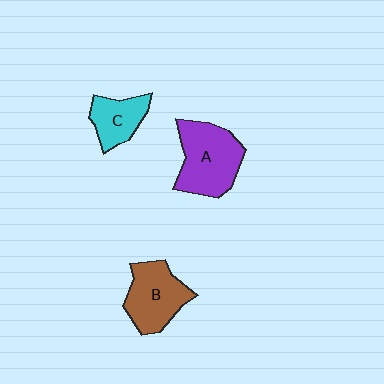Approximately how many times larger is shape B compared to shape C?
Approximately 1.4 times.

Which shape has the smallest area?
Shape C (cyan).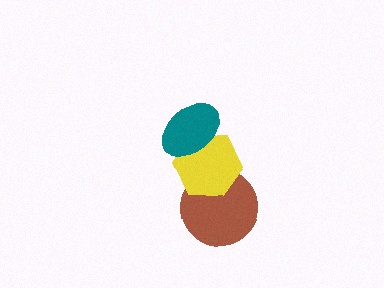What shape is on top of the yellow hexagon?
The teal ellipse is on top of the yellow hexagon.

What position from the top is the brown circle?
The brown circle is 3rd from the top.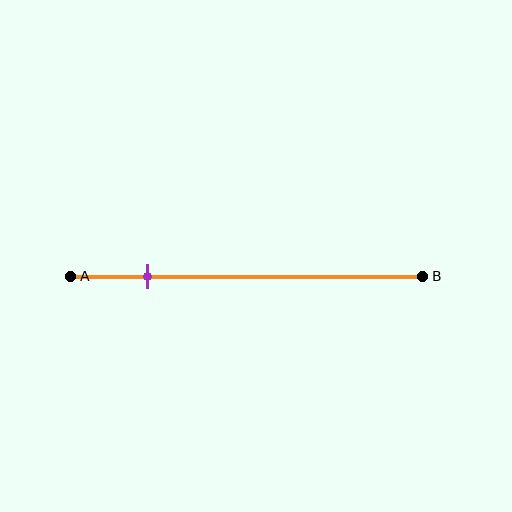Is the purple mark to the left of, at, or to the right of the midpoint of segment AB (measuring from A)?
The purple mark is to the left of the midpoint of segment AB.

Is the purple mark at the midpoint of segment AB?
No, the mark is at about 20% from A, not at the 50% midpoint.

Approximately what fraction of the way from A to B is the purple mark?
The purple mark is approximately 20% of the way from A to B.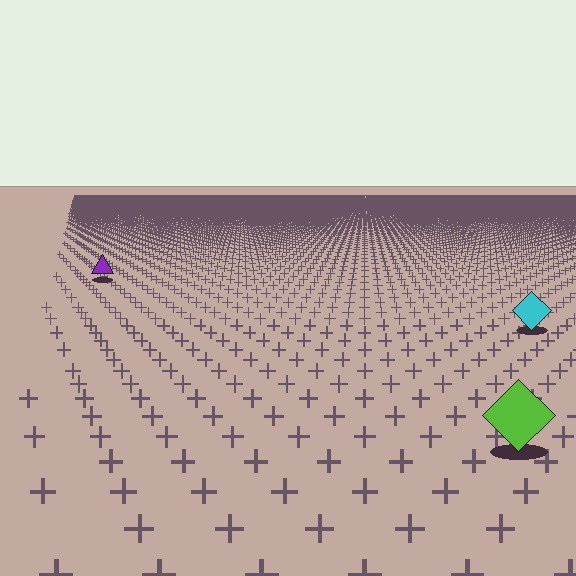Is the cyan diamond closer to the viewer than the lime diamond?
No. The lime diamond is closer — you can tell from the texture gradient: the ground texture is coarser near it.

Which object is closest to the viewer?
The lime diamond is closest. The texture marks near it are larger and more spread out.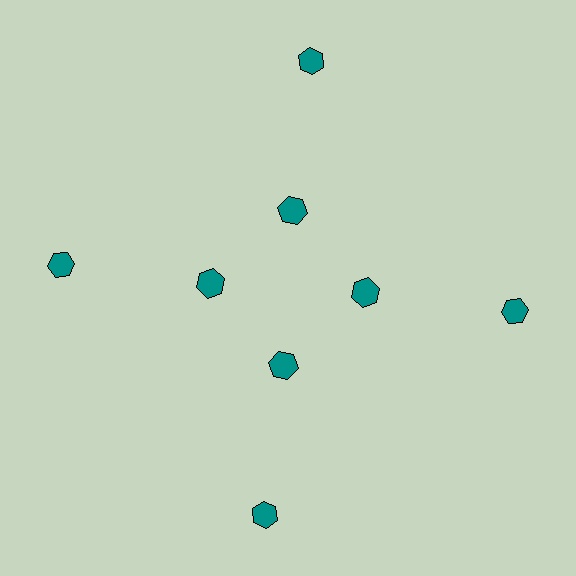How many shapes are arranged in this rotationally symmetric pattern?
There are 8 shapes, arranged in 4 groups of 2.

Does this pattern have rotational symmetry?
Yes, this pattern has 4-fold rotational symmetry. It looks the same after rotating 90 degrees around the center.